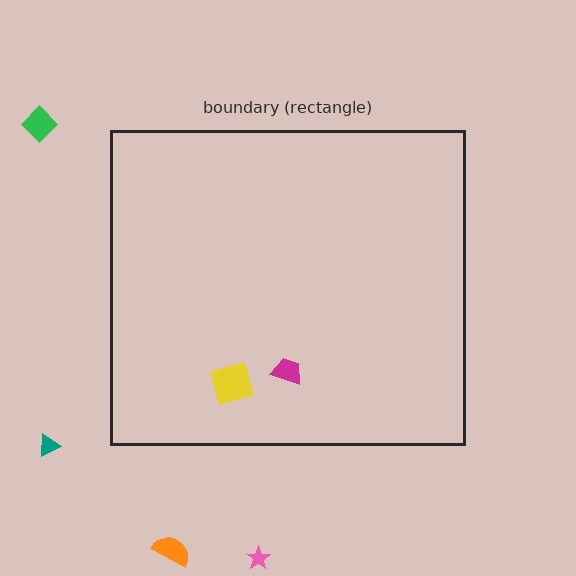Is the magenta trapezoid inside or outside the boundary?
Inside.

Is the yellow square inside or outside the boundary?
Inside.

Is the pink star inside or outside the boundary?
Outside.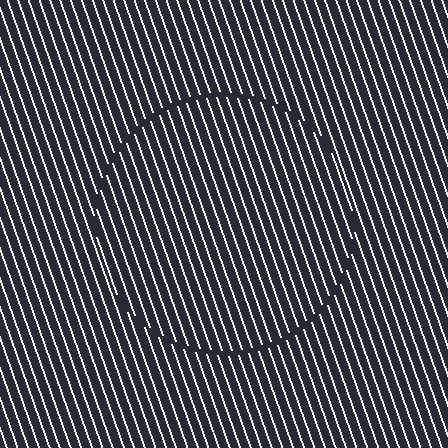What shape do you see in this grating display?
An illusory circle. The interior of the shape contains the same grating, shifted by half a period — the contour is defined by the phase discontinuity where line-ends from the inner and outer gratings abut.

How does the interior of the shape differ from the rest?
The interior of the shape contains the same grating, shifted by half a period — the contour is defined by the phase discontinuity where line-ends from the inner and outer gratings abut.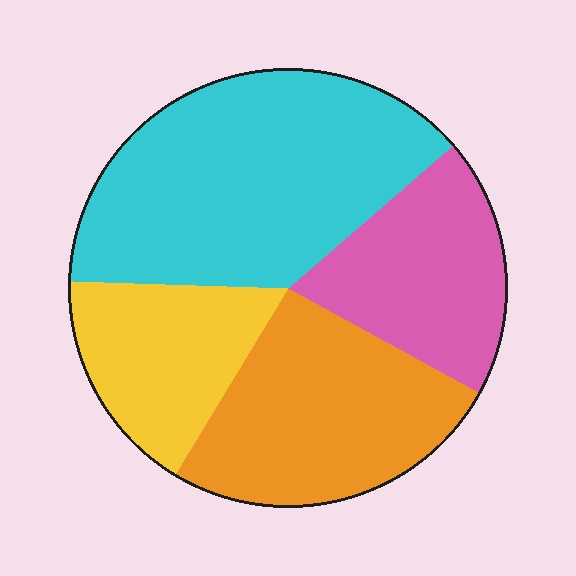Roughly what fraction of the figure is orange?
Orange covers roughly 25% of the figure.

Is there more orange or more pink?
Orange.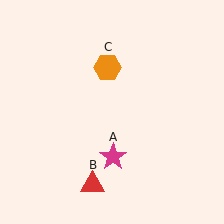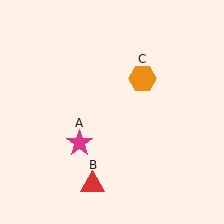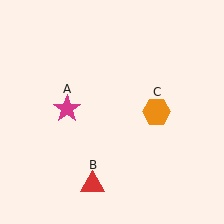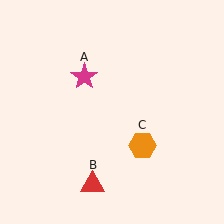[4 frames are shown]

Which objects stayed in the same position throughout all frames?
Red triangle (object B) remained stationary.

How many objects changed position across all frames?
2 objects changed position: magenta star (object A), orange hexagon (object C).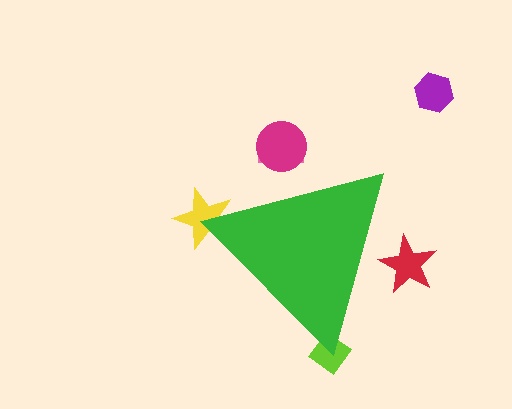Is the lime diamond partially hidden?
Yes, the lime diamond is partially hidden behind the green triangle.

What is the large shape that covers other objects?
A green triangle.